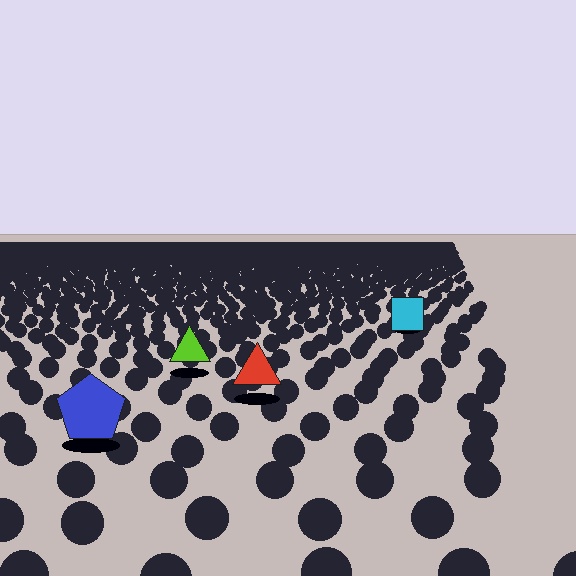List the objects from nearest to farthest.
From nearest to farthest: the blue pentagon, the red triangle, the lime triangle, the cyan square.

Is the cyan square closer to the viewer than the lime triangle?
No. The lime triangle is closer — you can tell from the texture gradient: the ground texture is coarser near it.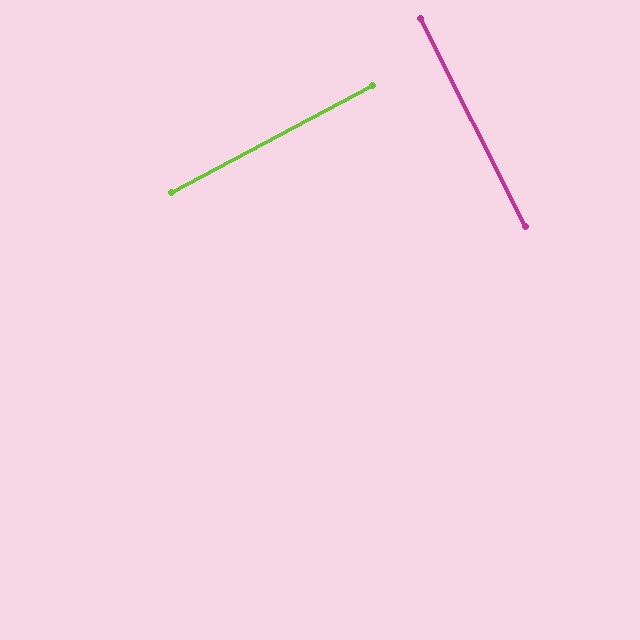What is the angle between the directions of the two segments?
Approximately 89 degrees.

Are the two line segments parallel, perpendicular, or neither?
Perpendicular — they meet at approximately 89°.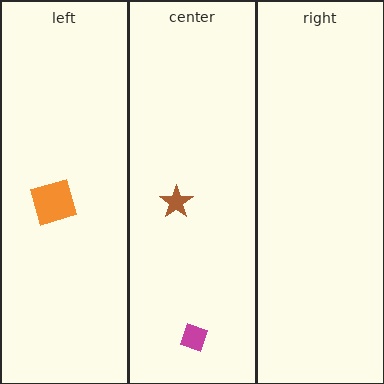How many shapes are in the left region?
1.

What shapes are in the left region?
The orange square.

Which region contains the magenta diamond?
The center region.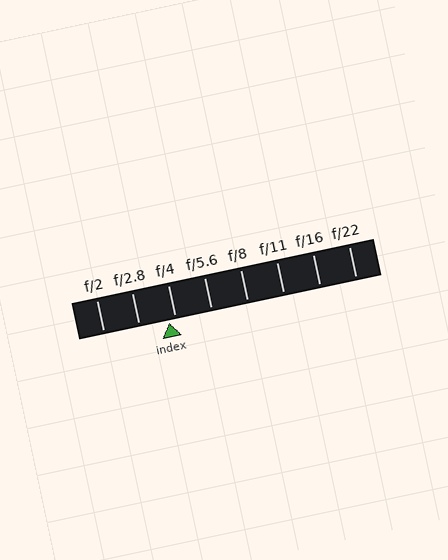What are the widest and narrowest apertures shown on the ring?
The widest aperture shown is f/2 and the narrowest is f/22.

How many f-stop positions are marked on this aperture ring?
There are 8 f-stop positions marked.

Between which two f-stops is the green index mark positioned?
The index mark is between f/2.8 and f/4.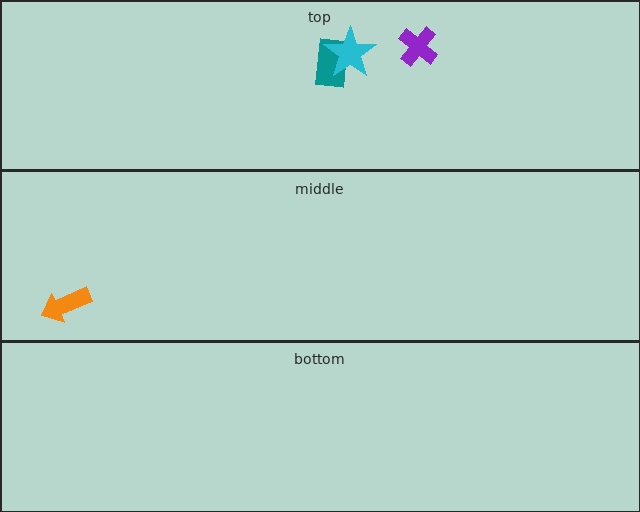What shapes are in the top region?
The teal rectangle, the cyan star, the purple cross.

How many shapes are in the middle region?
1.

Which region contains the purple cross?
The top region.